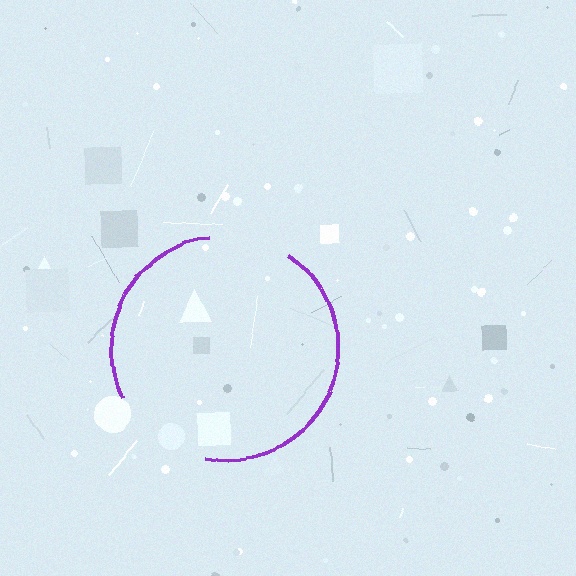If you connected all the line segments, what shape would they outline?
They would outline a circle.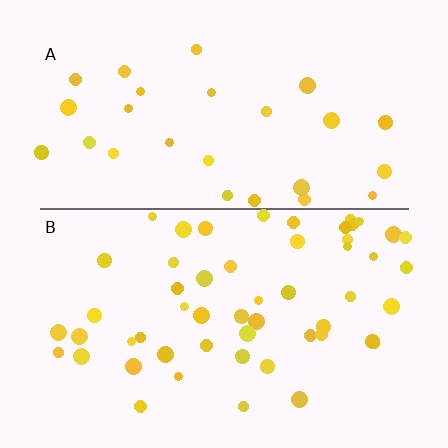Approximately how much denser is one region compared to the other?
Approximately 1.9× — region B over region A.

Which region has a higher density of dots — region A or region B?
B (the bottom).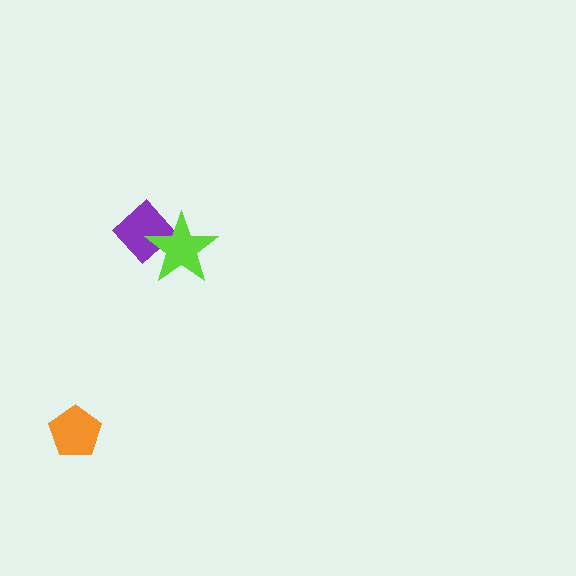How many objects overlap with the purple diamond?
1 object overlaps with the purple diamond.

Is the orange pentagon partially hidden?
No, no other shape covers it.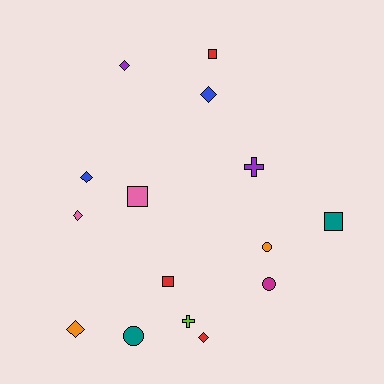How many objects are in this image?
There are 15 objects.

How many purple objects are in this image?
There are 2 purple objects.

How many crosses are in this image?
There are 2 crosses.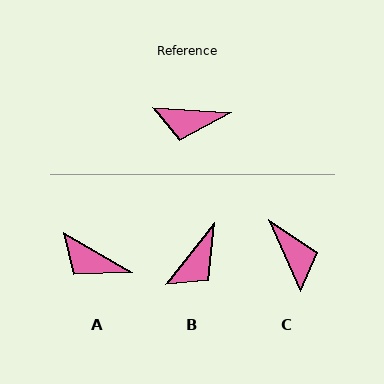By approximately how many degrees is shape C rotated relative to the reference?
Approximately 118 degrees counter-clockwise.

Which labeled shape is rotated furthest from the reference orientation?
C, about 118 degrees away.